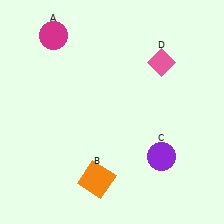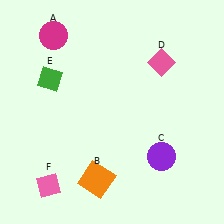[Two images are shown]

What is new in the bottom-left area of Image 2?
A pink diamond (F) was added in the bottom-left area of Image 2.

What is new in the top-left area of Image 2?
A green diamond (E) was added in the top-left area of Image 2.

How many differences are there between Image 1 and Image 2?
There are 2 differences between the two images.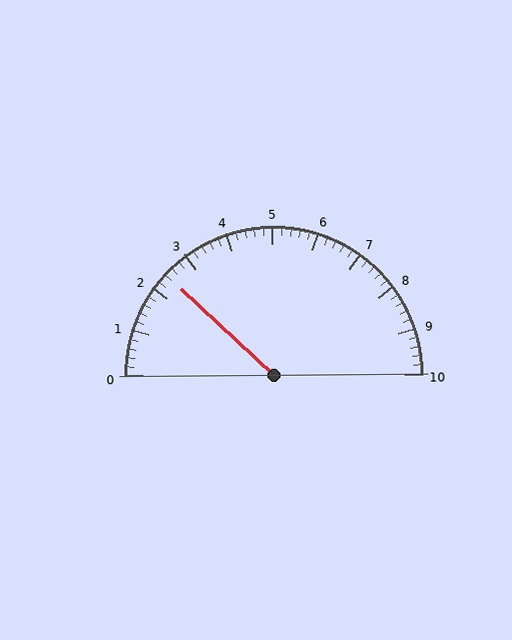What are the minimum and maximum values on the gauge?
The gauge ranges from 0 to 10.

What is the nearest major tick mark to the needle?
The nearest major tick mark is 2.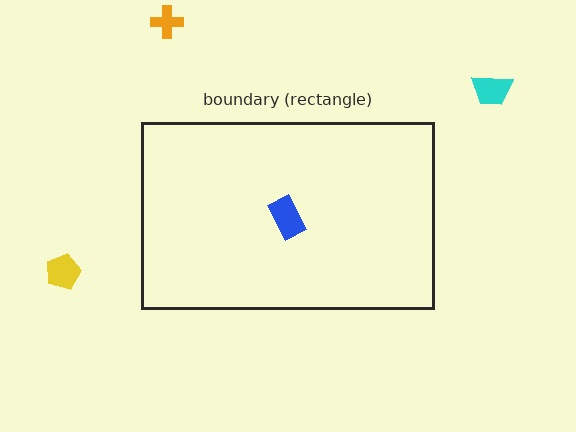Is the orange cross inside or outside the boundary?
Outside.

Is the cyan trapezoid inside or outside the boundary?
Outside.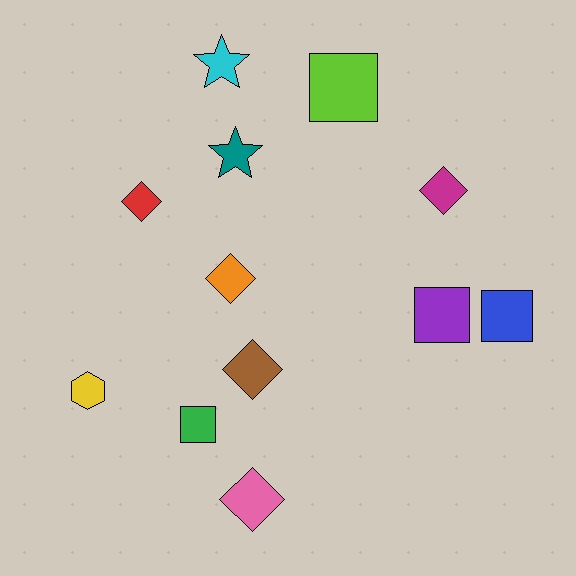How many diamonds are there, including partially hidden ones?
There are 5 diamonds.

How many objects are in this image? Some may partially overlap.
There are 12 objects.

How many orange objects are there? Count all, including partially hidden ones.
There is 1 orange object.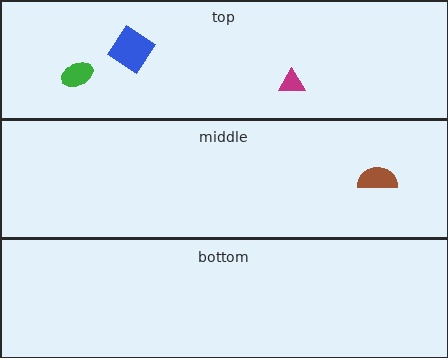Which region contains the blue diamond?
The top region.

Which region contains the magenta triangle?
The top region.